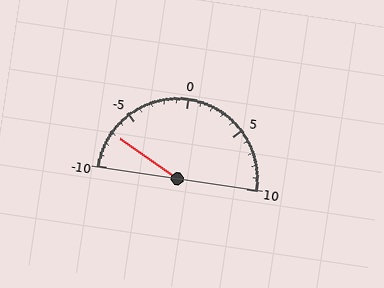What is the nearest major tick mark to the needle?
The nearest major tick mark is -5.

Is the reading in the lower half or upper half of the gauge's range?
The reading is in the lower half of the range (-10 to 10).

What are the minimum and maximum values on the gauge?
The gauge ranges from -10 to 10.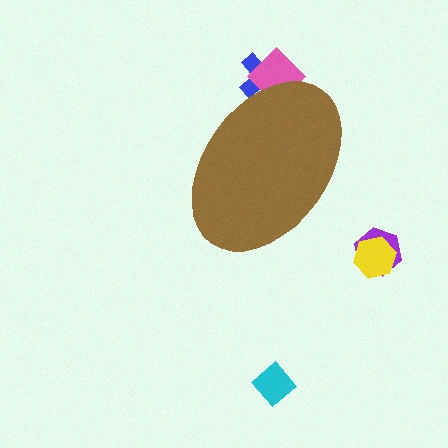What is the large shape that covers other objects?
A brown ellipse.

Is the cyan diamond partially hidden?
No, the cyan diamond is fully visible.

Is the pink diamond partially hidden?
Yes, the pink diamond is partially hidden behind the brown ellipse.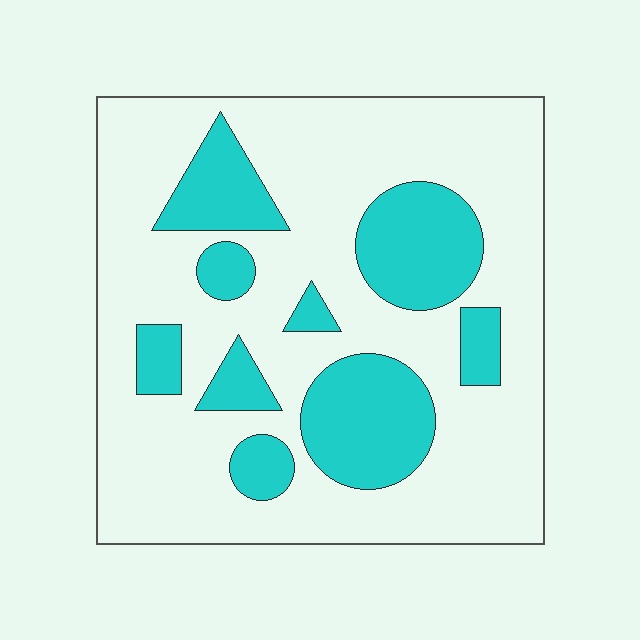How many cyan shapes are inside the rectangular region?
9.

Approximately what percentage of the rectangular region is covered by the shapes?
Approximately 25%.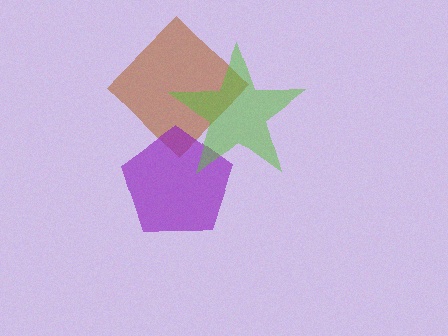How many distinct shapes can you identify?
There are 3 distinct shapes: a brown diamond, a purple pentagon, a lime star.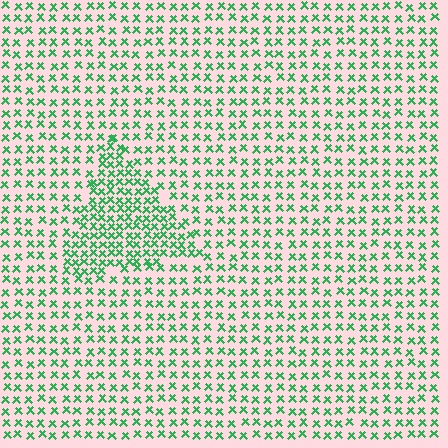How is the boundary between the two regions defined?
The boundary is defined by a change in element density (approximately 1.8x ratio). All elements are the same color, size, and shape.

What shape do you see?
I see a triangle.